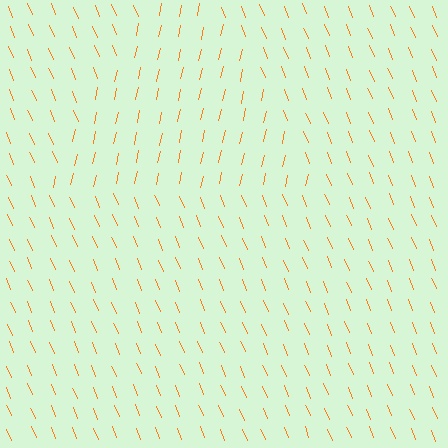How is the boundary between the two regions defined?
The boundary is defined purely by a change in line orientation (approximately 35 degrees difference). All lines are the same color and thickness.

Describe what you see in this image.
The image is filled with small orange line segments. A triangle region in the image has lines oriented differently from the surrounding lines, creating a visible texture boundary.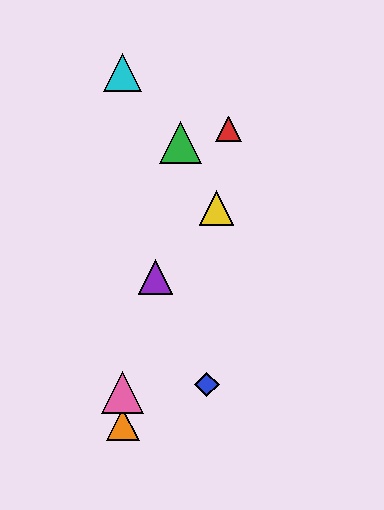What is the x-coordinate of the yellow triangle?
The yellow triangle is at x≈216.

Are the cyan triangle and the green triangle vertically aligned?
No, the cyan triangle is at x≈123 and the green triangle is at x≈180.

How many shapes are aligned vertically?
3 shapes (the orange triangle, the cyan triangle, the pink triangle) are aligned vertically.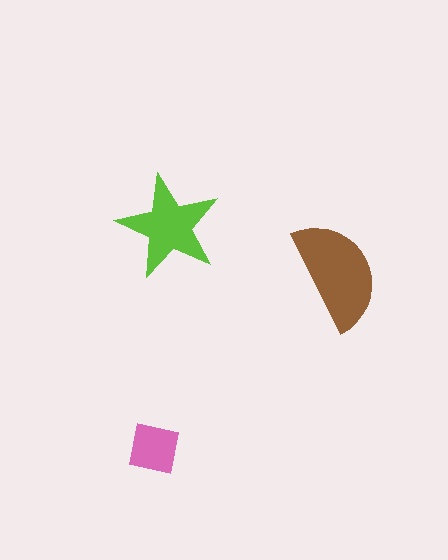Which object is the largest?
The brown semicircle.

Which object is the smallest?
The pink square.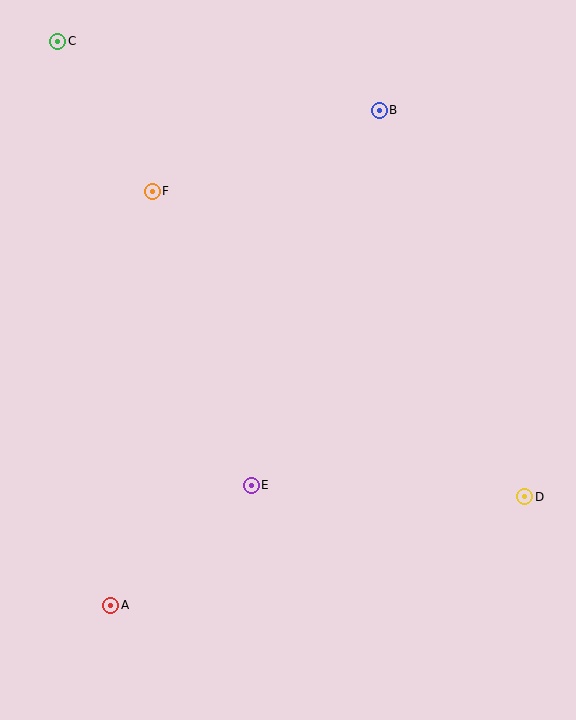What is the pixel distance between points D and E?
The distance between D and E is 274 pixels.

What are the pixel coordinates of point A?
Point A is at (111, 605).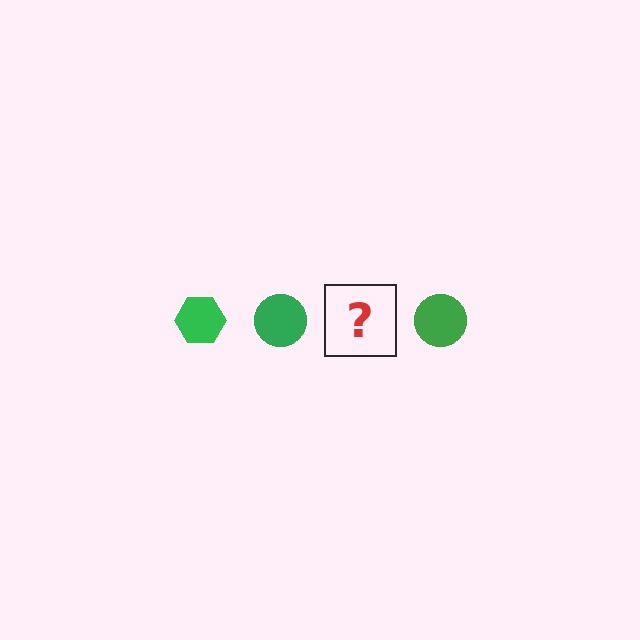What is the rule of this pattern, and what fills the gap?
The rule is that the pattern cycles through hexagon, circle shapes in green. The gap should be filled with a green hexagon.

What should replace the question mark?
The question mark should be replaced with a green hexagon.